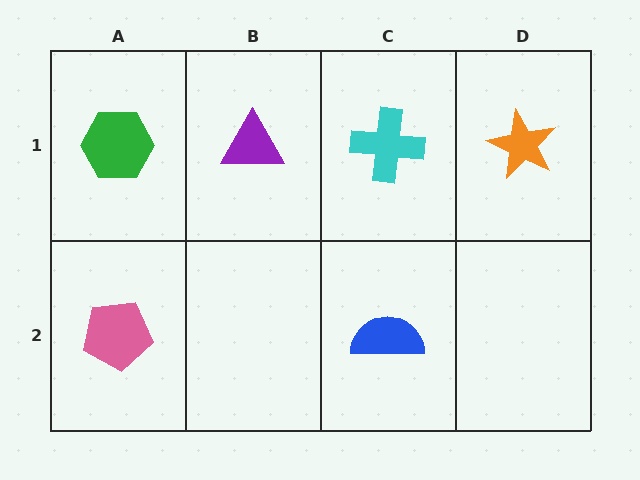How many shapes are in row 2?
2 shapes.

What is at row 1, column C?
A cyan cross.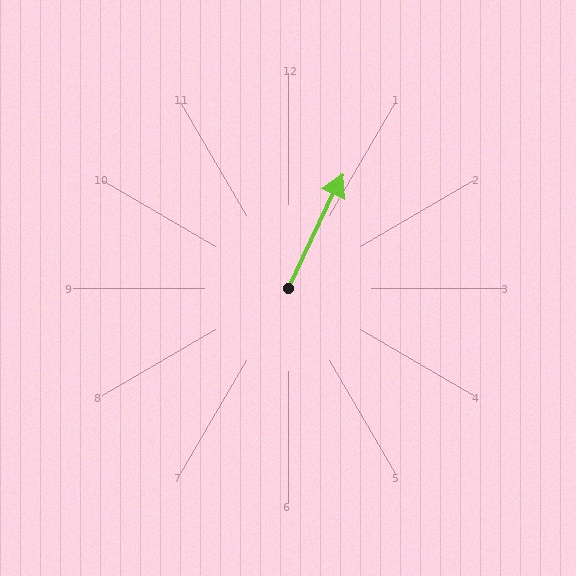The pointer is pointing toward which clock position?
Roughly 1 o'clock.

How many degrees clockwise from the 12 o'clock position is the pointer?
Approximately 25 degrees.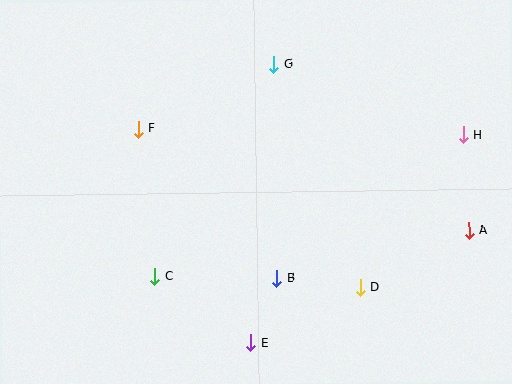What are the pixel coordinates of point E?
Point E is at (251, 343).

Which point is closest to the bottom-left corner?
Point C is closest to the bottom-left corner.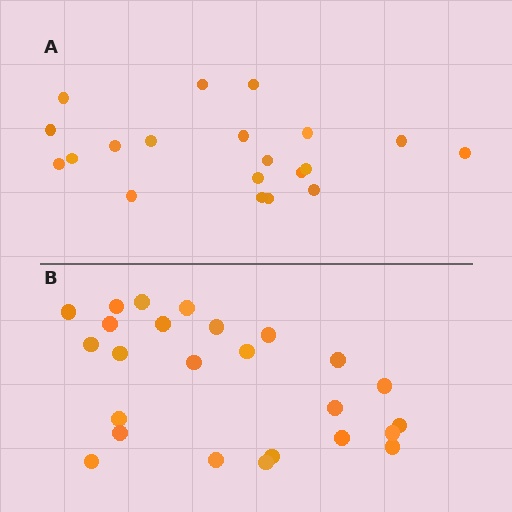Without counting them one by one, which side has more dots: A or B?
Region B (the bottom region) has more dots.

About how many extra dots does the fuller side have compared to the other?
Region B has about 5 more dots than region A.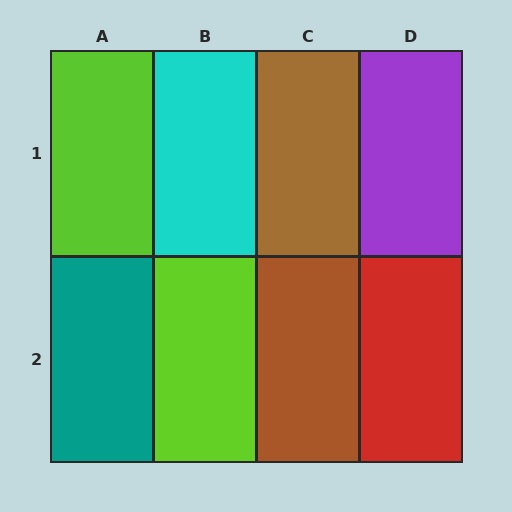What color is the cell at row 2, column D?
Red.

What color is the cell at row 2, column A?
Teal.